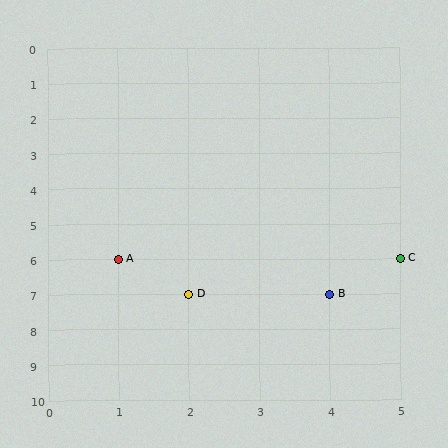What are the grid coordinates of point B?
Point B is at grid coordinates (4, 7).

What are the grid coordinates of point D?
Point D is at grid coordinates (2, 7).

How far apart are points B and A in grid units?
Points B and A are 3 columns and 1 row apart (about 3.2 grid units diagonally).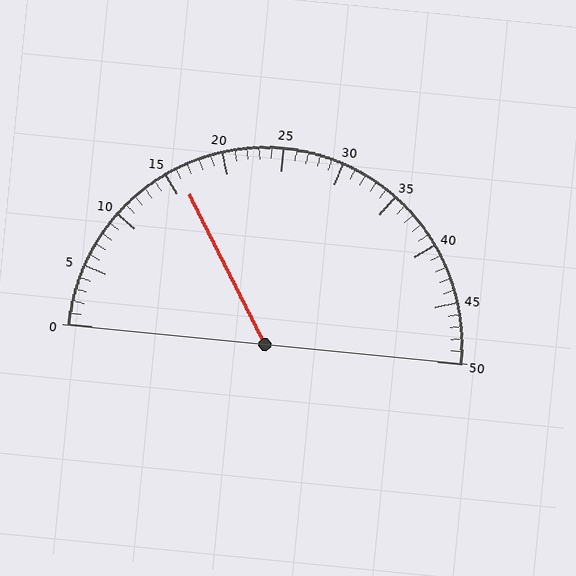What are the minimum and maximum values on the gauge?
The gauge ranges from 0 to 50.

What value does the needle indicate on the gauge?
The needle indicates approximately 16.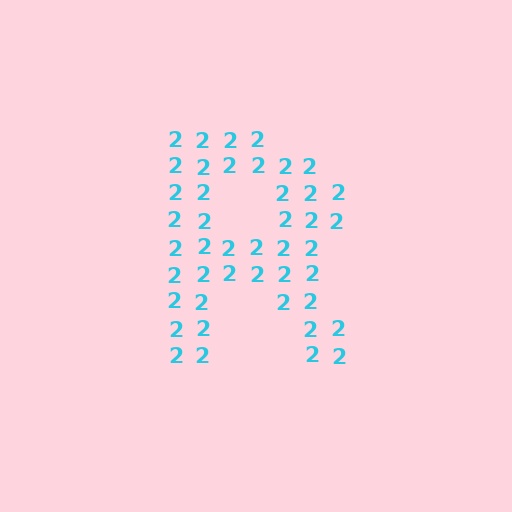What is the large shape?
The large shape is the letter R.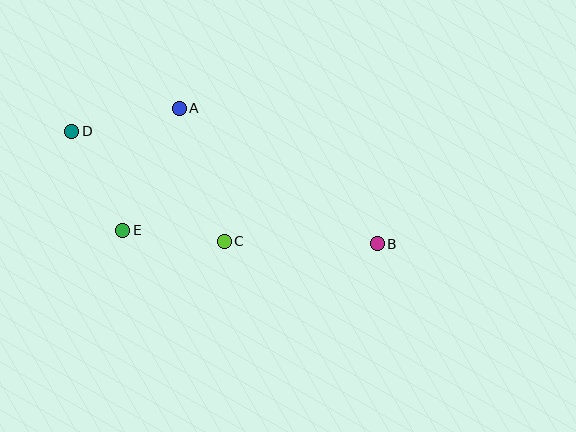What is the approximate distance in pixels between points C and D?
The distance between C and D is approximately 188 pixels.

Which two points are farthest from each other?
Points B and D are farthest from each other.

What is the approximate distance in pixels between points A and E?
The distance between A and E is approximately 135 pixels.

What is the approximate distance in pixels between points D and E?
The distance between D and E is approximately 111 pixels.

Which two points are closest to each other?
Points C and E are closest to each other.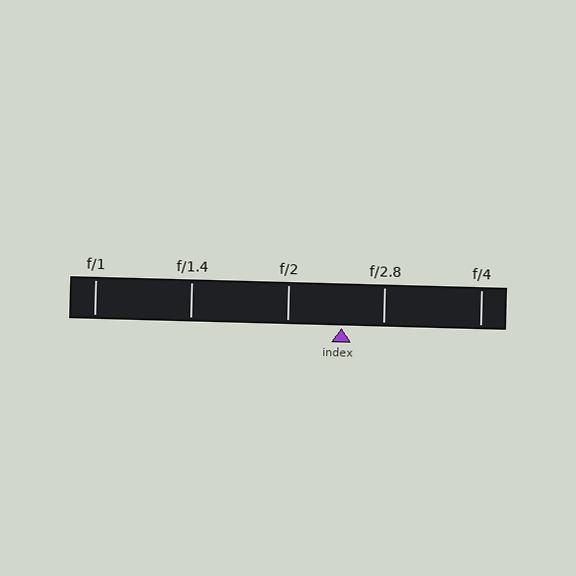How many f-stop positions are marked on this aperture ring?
There are 5 f-stop positions marked.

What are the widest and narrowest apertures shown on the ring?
The widest aperture shown is f/1 and the narrowest is f/4.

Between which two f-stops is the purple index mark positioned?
The index mark is between f/2 and f/2.8.